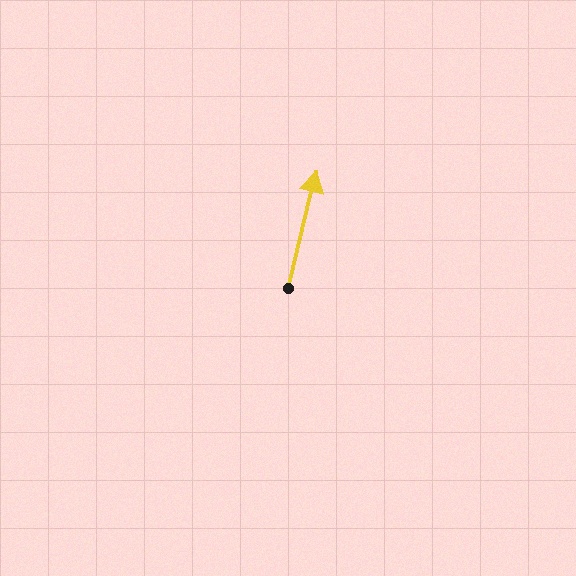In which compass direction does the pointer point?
North.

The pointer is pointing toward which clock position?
Roughly 12 o'clock.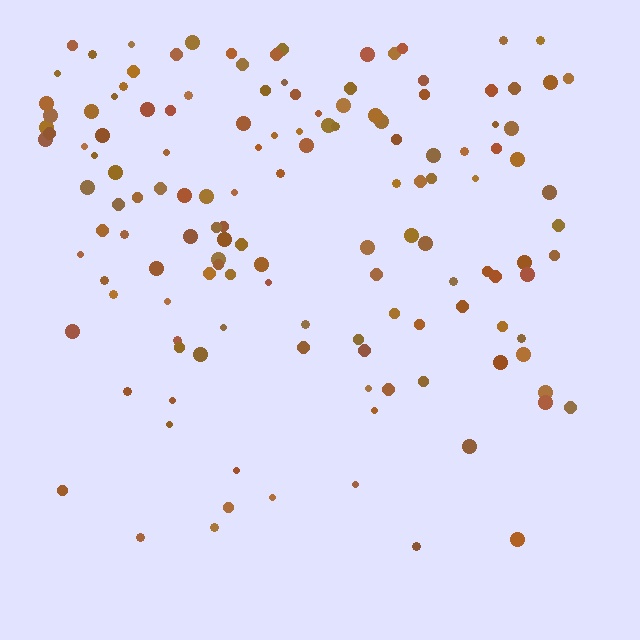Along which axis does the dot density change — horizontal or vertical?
Vertical.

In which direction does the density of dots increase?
From bottom to top, with the top side densest.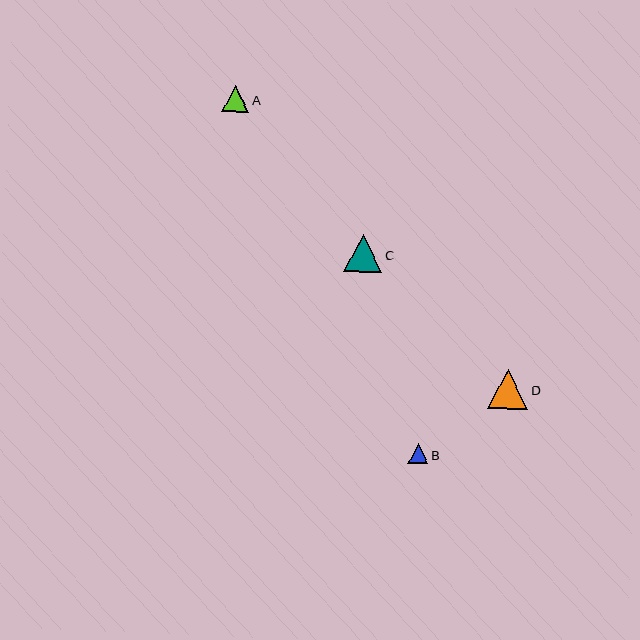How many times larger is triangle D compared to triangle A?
Triangle D is approximately 1.5 times the size of triangle A.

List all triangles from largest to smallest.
From largest to smallest: D, C, A, B.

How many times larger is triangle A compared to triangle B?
Triangle A is approximately 1.3 times the size of triangle B.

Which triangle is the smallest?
Triangle B is the smallest with a size of approximately 20 pixels.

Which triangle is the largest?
Triangle D is the largest with a size of approximately 41 pixels.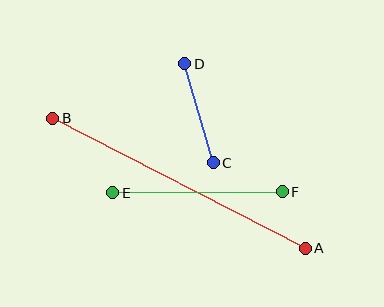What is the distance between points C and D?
The distance is approximately 103 pixels.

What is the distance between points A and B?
The distance is approximately 284 pixels.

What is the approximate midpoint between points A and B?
The midpoint is at approximately (179, 183) pixels.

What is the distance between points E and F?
The distance is approximately 169 pixels.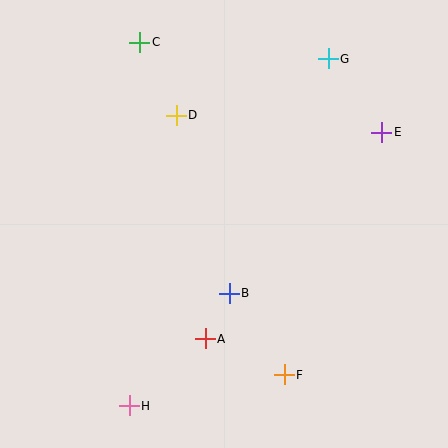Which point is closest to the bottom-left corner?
Point H is closest to the bottom-left corner.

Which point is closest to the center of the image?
Point B at (229, 293) is closest to the center.